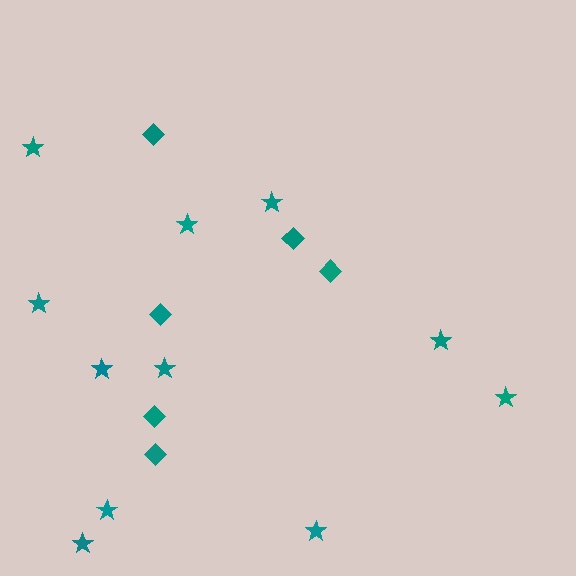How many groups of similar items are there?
There are 2 groups: one group of stars (11) and one group of diamonds (6).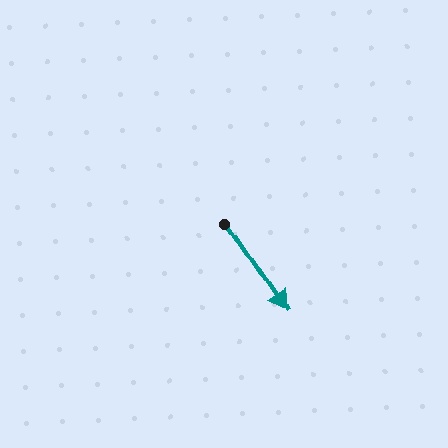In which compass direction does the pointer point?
Southeast.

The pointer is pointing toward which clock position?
Roughly 5 o'clock.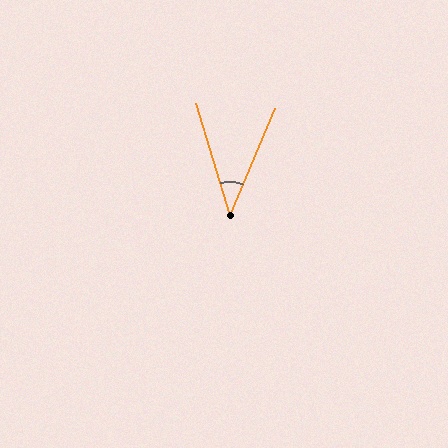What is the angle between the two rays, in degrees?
Approximately 39 degrees.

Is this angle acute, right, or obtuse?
It is acute.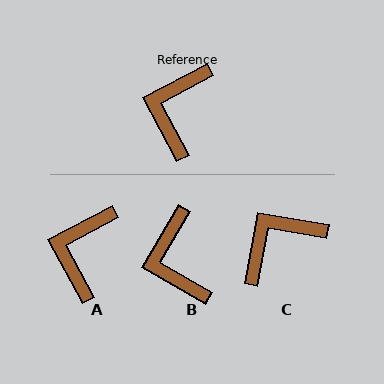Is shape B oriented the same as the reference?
No, it is off by about 32 degrees.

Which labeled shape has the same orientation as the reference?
A.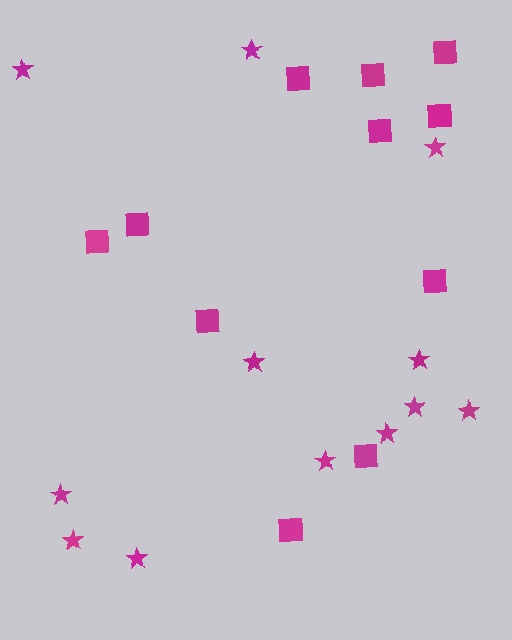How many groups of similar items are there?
There are 2 groups: one group of squares (11) and one group of stars (12).